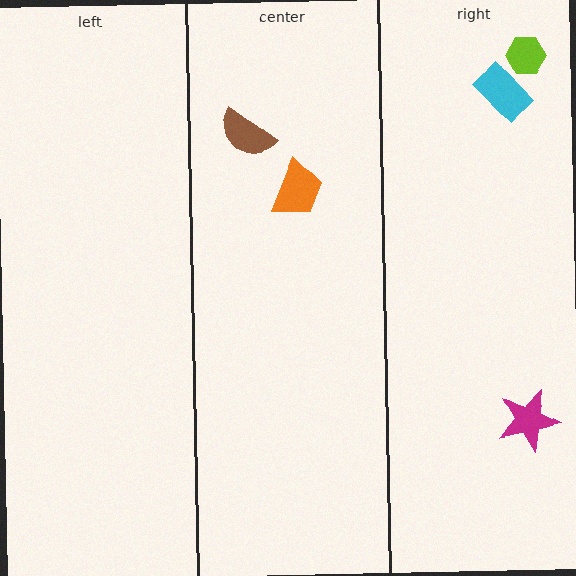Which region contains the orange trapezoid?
The center region.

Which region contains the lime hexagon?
The right region.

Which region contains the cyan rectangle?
The right region.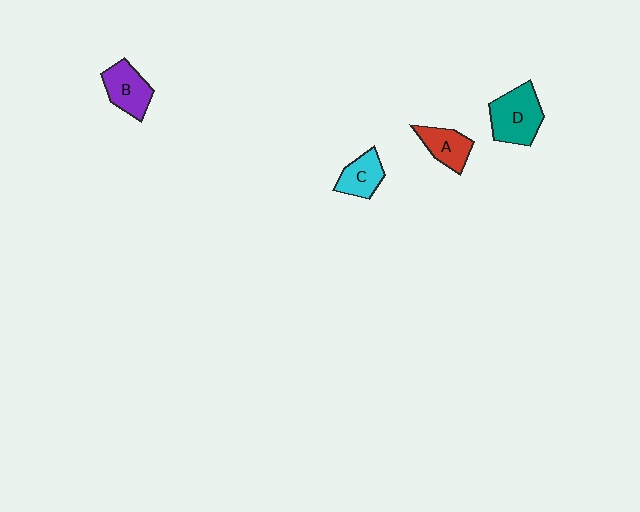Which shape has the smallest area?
Shape C (cyan).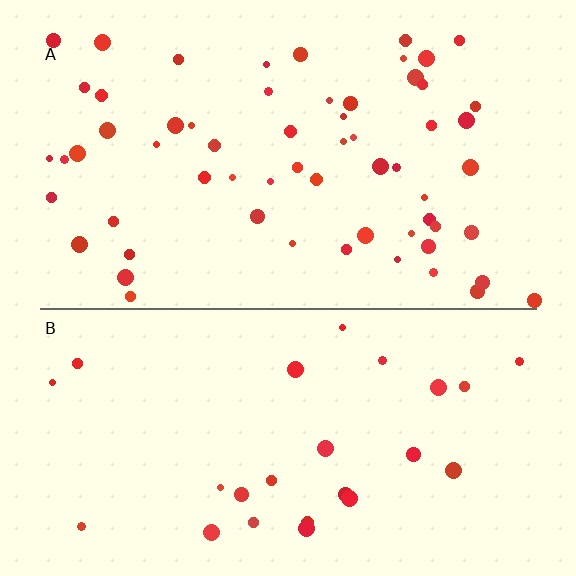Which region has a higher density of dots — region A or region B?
A (the top).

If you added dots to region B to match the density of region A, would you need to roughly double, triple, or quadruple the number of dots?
Approximately double.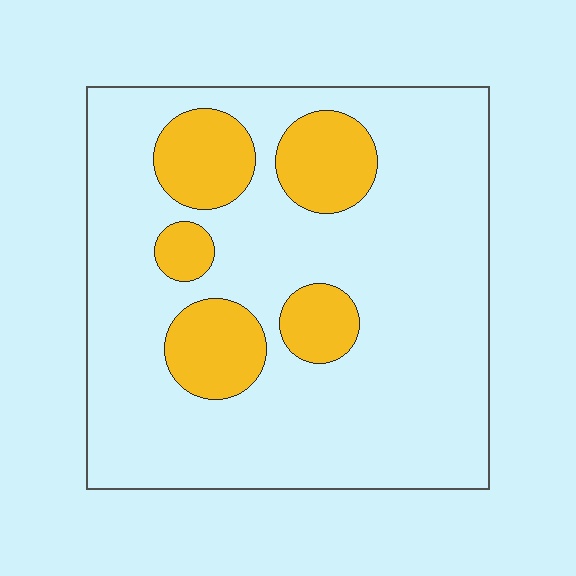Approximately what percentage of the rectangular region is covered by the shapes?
Approximately 20%.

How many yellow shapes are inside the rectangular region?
5.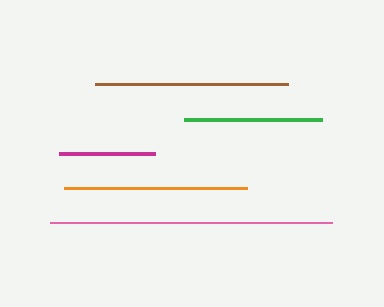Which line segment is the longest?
The pink line is the longest at approximately 282 pixels.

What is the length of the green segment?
The green segment is approximately 137 pixels long.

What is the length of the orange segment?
The orange segment is approximately 183 pixels long.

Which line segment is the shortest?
The magenta line is the shortest at approximately 96 pixels.